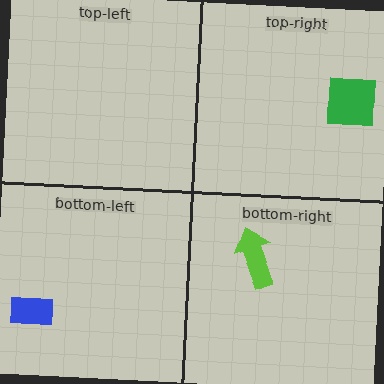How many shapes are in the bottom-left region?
1.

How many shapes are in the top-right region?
1.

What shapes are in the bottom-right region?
The lime arrow.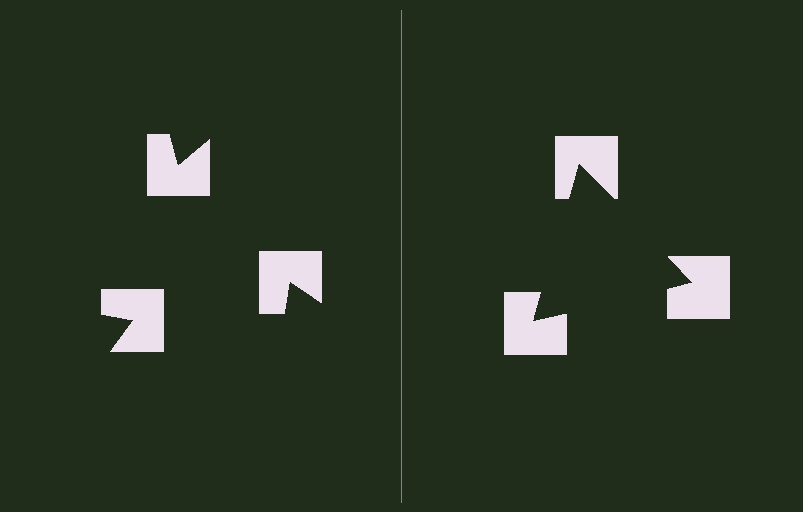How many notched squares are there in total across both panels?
6 — 3 on each side.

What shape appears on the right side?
An illusory triangle.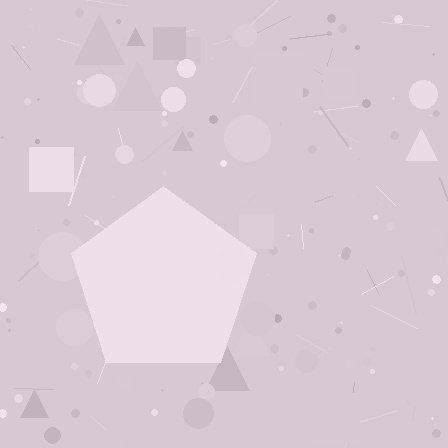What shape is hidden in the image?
A pentagon is hidden in the image.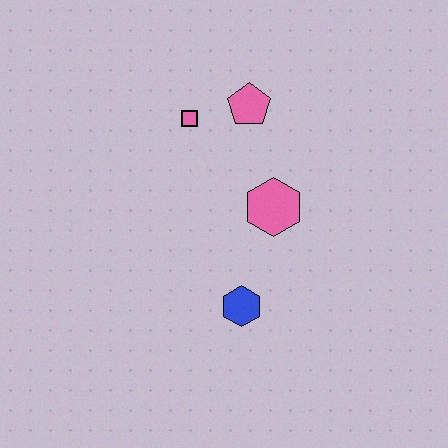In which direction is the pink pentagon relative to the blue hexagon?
The pink pentagon is above the blue hexagon.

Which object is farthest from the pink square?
The blue hexagon is farthest from the pink square.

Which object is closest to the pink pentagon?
The pink square is closest to the pink pentagon.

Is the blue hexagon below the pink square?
Yes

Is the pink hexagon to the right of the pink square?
Yes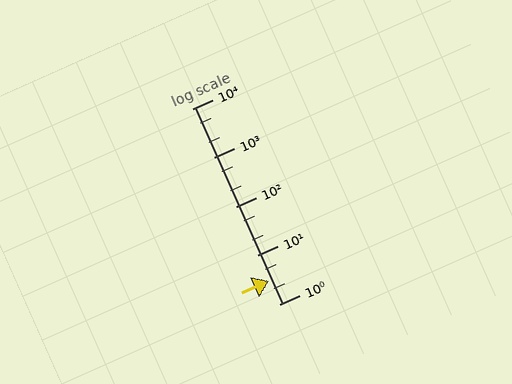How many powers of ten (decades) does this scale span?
The scale spans 4 decades, from 1 to 10000.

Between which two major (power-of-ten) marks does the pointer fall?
The pointer is between 1 and 10.